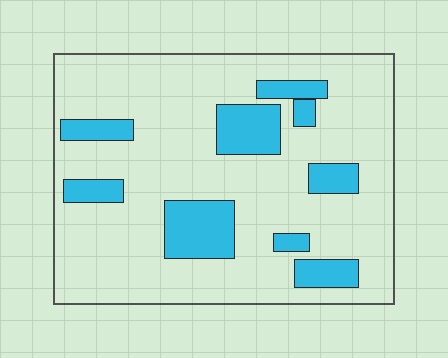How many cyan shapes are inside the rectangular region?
9.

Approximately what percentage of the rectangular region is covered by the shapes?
Approximately 20%.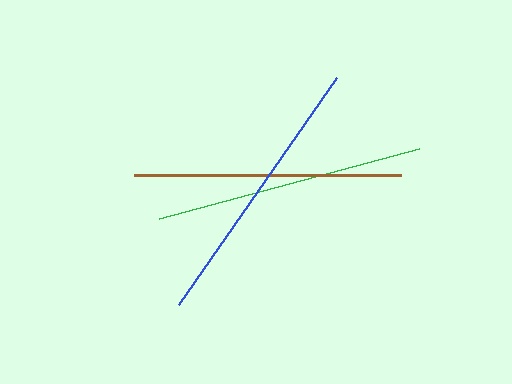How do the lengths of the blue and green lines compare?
The blue and green lines are approximately the same length.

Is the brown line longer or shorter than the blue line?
The blue line is longer than the brown line.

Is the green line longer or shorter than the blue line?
The blue line is longer than the green line.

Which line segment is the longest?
The blue line is the longest at approximately 277 pixels.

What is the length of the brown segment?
The brown segment is approximately 267 pixels long.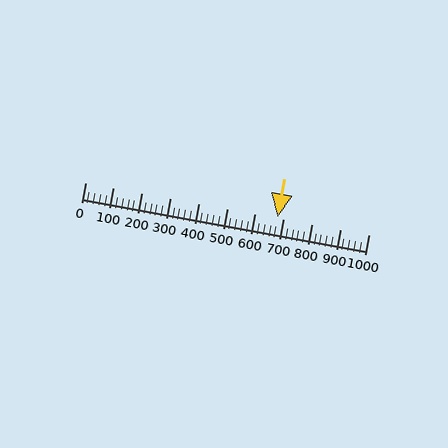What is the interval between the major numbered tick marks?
The major tick marks are spaced 100 units apart.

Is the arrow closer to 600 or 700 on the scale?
The arrow is closer to 700.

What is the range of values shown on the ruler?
The ruler shows values from 0 to 1000.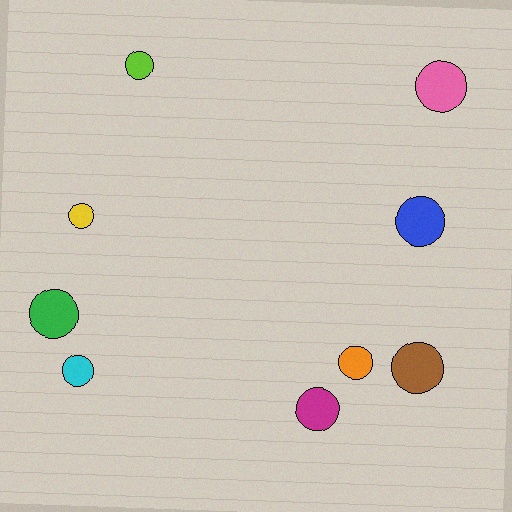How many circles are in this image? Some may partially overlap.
There are 9 circles.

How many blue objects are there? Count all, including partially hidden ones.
There is 1 blue object.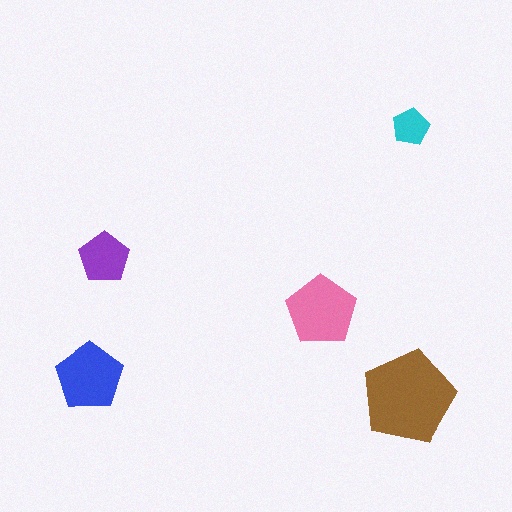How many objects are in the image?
There are 5 objects in the image.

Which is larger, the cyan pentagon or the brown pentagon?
The brown one.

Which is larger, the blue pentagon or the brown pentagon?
The brown one.